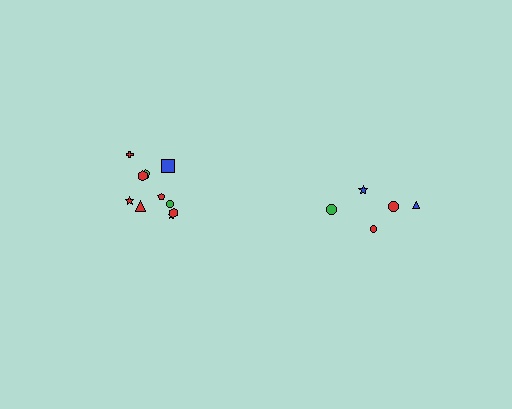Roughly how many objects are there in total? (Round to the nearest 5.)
Roughly 15 objects in total.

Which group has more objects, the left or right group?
The left group.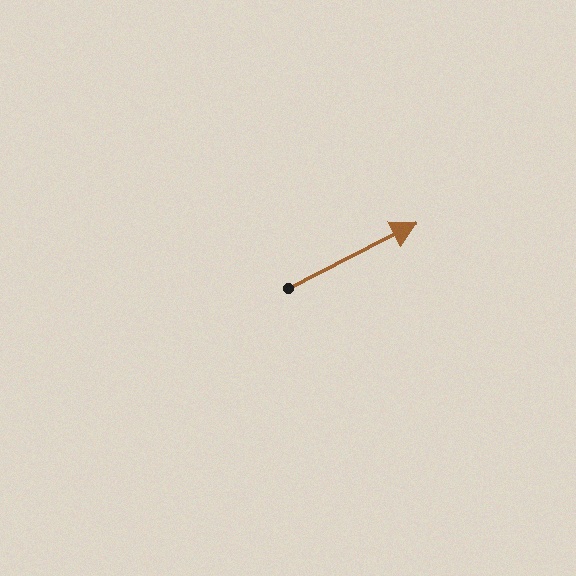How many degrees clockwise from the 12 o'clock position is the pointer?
Approximately 63 degrees.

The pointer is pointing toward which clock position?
Roughly 2 o'clock.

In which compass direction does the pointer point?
Northeast.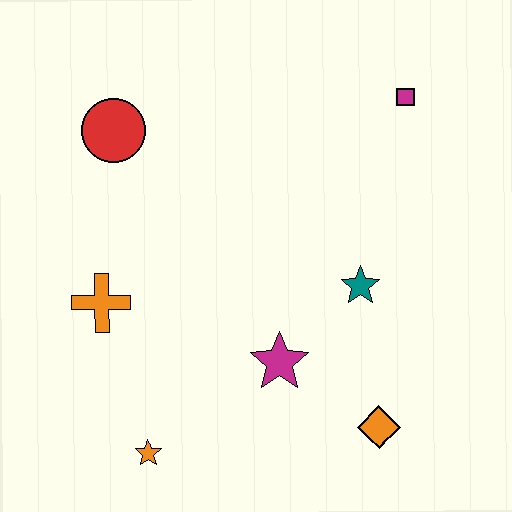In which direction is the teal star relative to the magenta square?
The teal star is below the magenta square.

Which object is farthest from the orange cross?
The magenta square is farthest from the orange cross.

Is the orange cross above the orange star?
Yes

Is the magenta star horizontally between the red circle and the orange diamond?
Yes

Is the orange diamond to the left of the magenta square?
Yes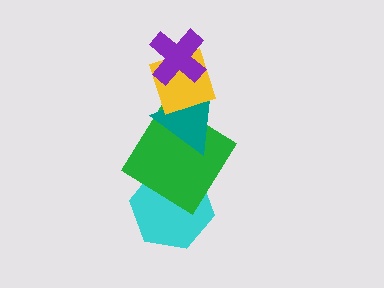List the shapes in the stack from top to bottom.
From top to bottom: the purple cross, the yellow diamond, the teal triangle, the green diamond, the cyan hexagon.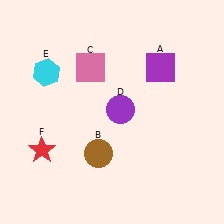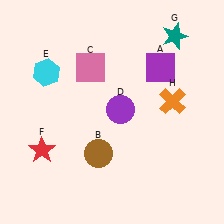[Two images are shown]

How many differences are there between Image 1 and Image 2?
There are 2 differences between the two images.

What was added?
A teal star (G), an orange cross (H) were added in Image 2.